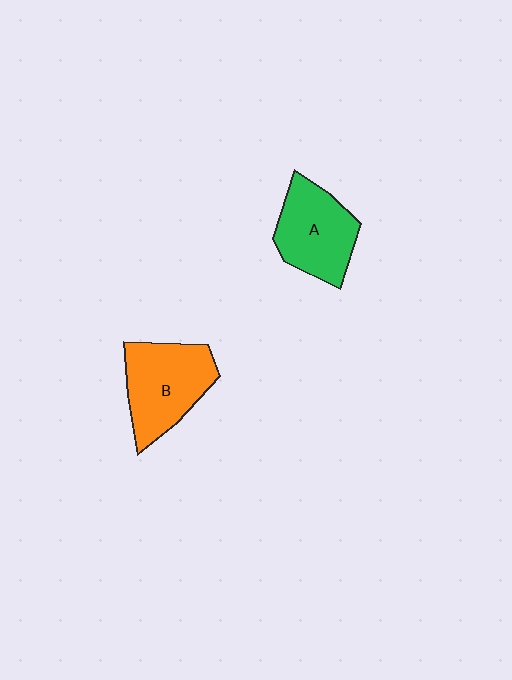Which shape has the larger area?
Shape B (orange).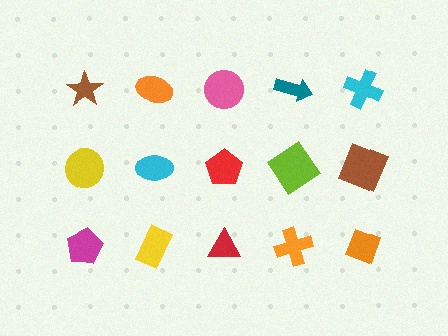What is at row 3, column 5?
An orange diamond.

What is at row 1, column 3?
A pink circle.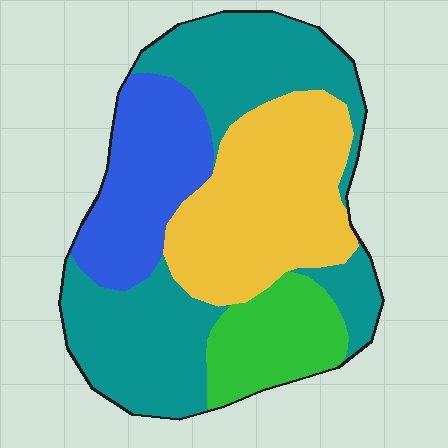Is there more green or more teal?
Teal.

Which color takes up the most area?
Teal, at roughly 40%.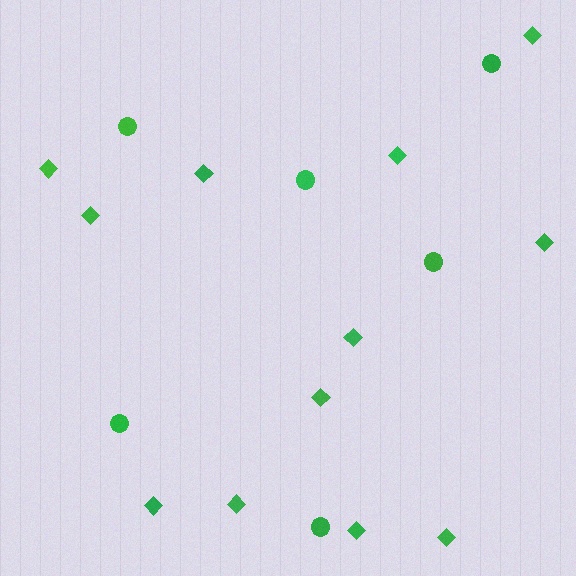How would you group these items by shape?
There are 2 groups: one group of circles (6) and one group of diamonds (12).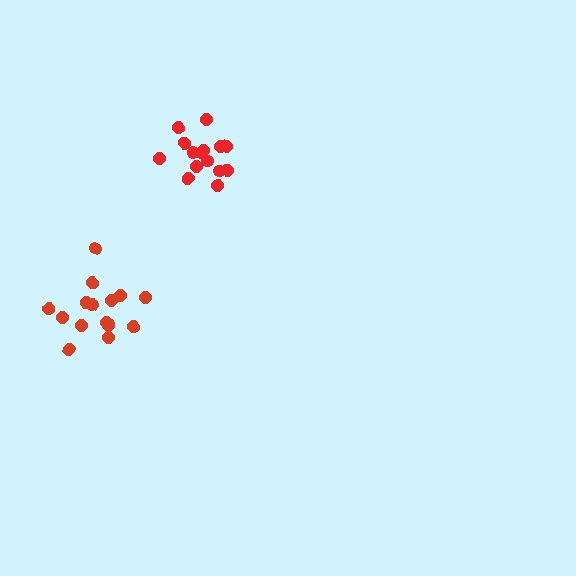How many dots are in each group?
Group 1: 16 dots, Group 2: 15 dots (31 total).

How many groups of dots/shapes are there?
There are 2 groups.